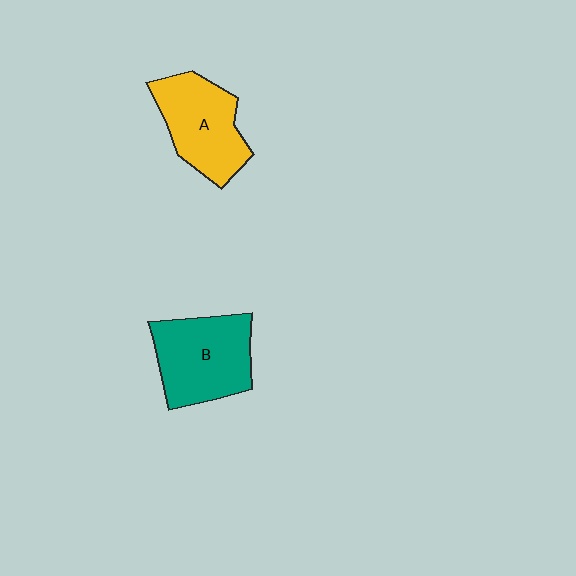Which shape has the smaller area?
Shape A (yellow).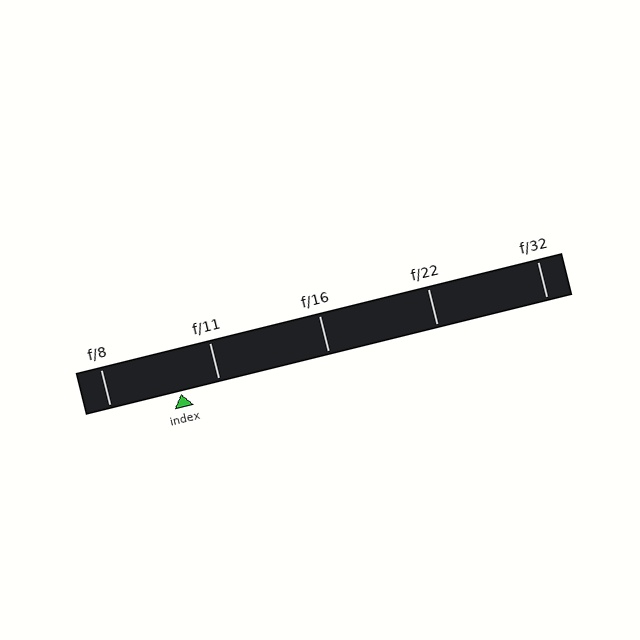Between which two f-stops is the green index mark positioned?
The index mark is between f/8 and f/11.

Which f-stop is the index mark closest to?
The index mark is closest to f/11.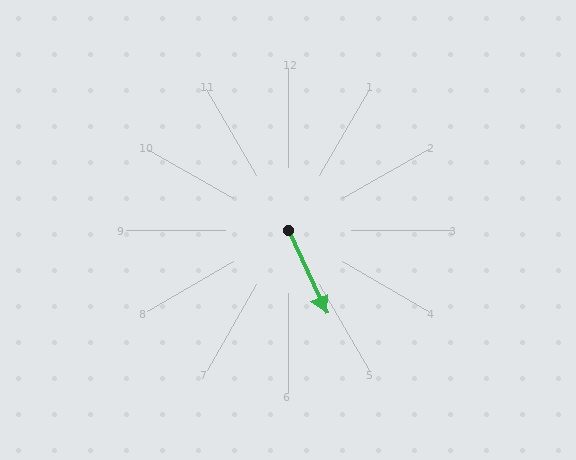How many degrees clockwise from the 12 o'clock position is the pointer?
Approximately 155 degrees.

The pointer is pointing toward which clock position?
Roughly 5 o'clock.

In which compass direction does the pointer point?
Southeast.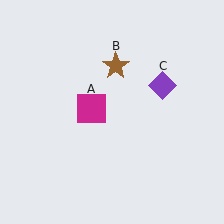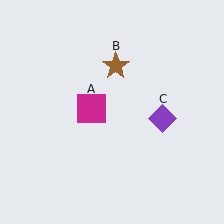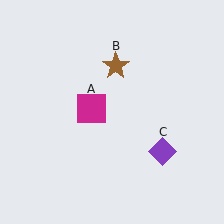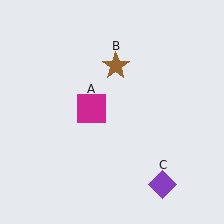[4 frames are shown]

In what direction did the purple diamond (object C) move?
The purple diamond (object C) moved down.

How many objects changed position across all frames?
1 object changed position: purple diamond (object C).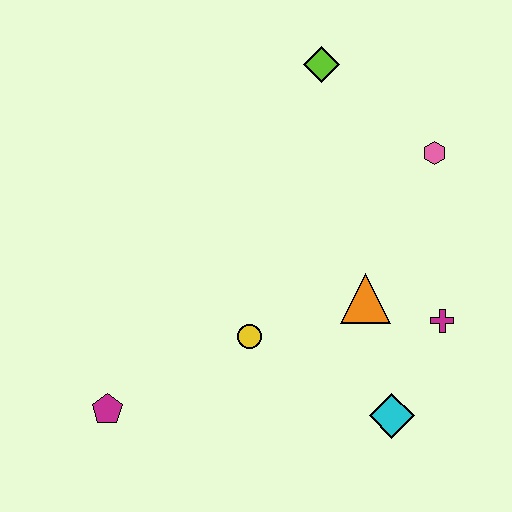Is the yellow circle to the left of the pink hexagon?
Yes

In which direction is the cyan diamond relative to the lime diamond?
The cyan diamond is below the lime diamond.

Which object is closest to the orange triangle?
The magenta cross is closest to the orange triangle.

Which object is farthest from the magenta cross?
The magenta pentagon is farthest from the magenta cross.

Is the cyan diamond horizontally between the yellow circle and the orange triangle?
No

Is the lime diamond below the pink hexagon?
No